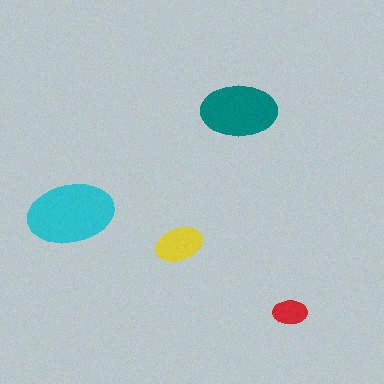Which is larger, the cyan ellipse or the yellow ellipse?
The cyan one.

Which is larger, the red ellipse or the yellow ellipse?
The yellow one.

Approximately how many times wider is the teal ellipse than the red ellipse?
About 2 times wider.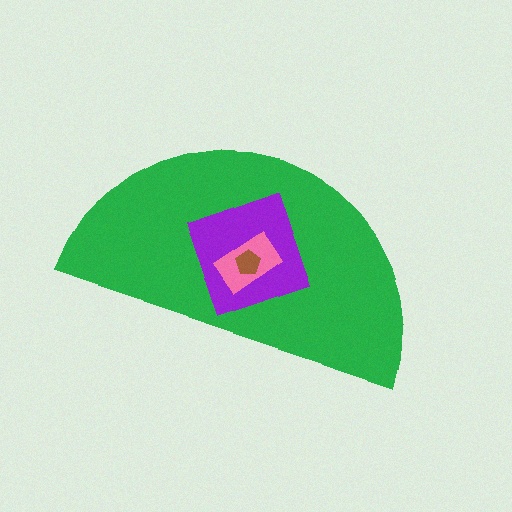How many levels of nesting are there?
4.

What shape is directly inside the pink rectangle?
The brown pentagon.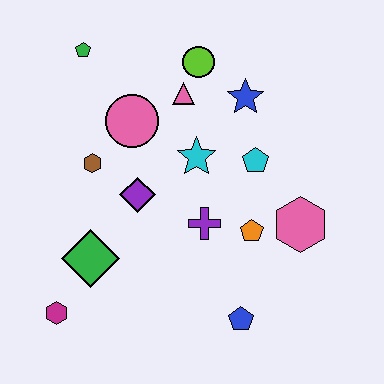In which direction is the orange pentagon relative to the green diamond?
The orange pentagon is to the right of the green diamond.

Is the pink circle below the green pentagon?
Yes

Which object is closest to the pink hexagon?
The orange pentagon is closest to the pink hexagon.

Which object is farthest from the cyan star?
The magenta hexagon is farthest from the cyan star.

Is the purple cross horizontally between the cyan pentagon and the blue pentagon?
No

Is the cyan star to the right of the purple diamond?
Yes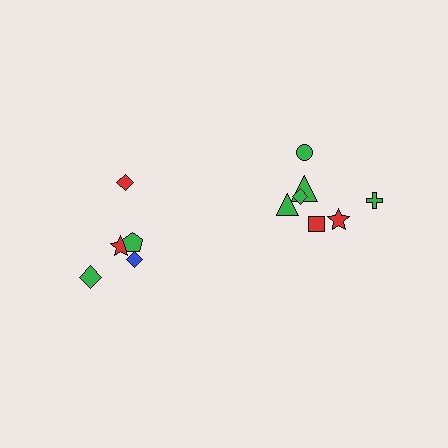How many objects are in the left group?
There are 5 objects.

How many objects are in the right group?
There are 7 objects.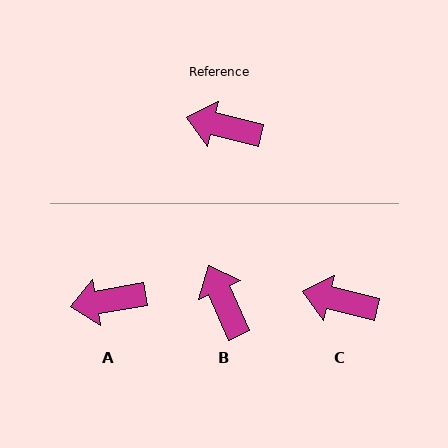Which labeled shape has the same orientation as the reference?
C.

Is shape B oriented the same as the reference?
No, it is off by about 53 degrees.